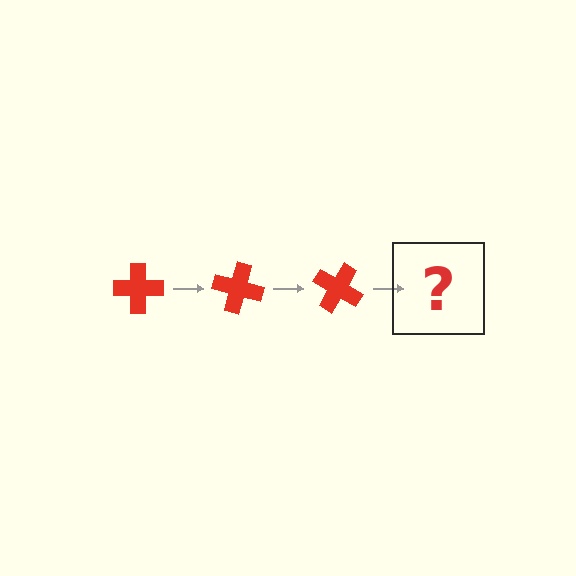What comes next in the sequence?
The next element should be a red cross rotated 45 degrees.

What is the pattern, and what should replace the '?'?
The pattern is that the cross rotates 15 degrees each step. The '?' should be a red cross rotated 45 degrees.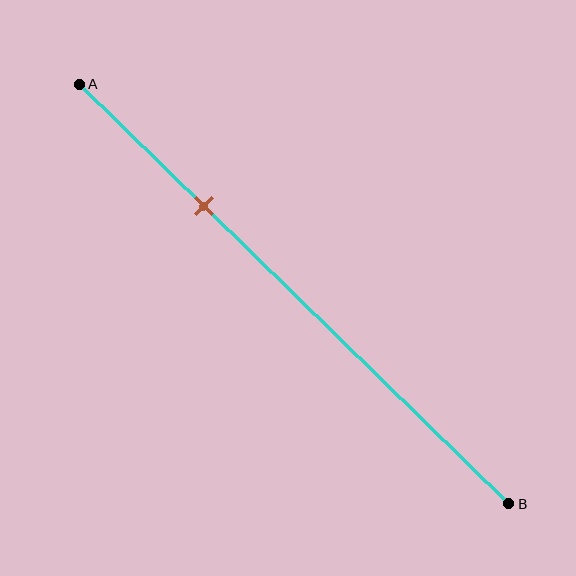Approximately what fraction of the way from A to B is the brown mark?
The brown mark is approximately 30% of the way from A to B.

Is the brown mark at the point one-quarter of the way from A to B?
No, the mark is at about 30% from A, not at the 25% one-quarter point.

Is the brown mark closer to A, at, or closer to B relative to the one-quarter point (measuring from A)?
The brown mark is closer to point B than the one-quarter point of segment AB.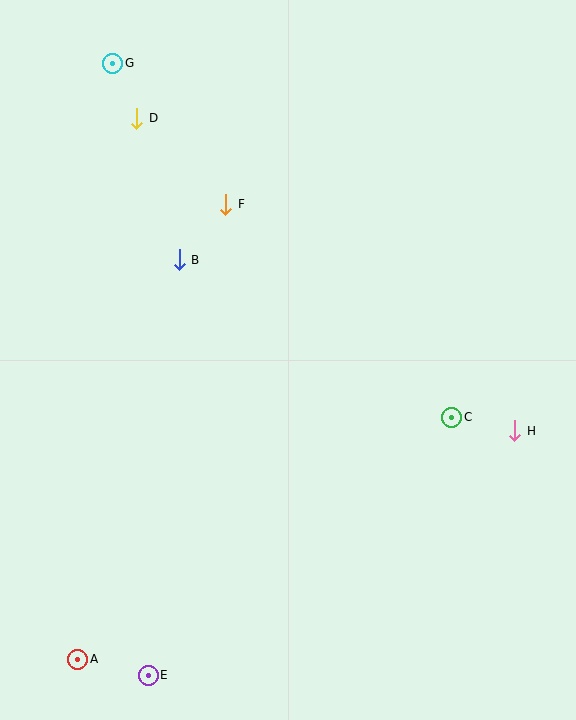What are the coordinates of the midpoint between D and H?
The midpoint between D and H is at (326, 274).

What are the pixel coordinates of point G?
Point G is at (113, 63).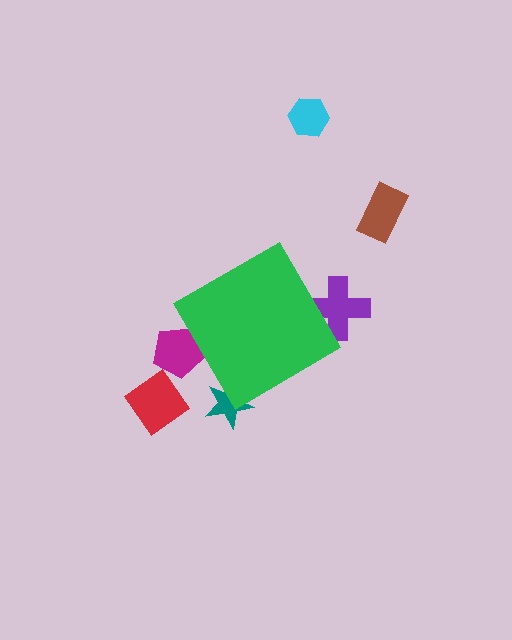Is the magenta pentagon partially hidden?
Yes, the magenta pentagon is partially hidden behind the green diamond.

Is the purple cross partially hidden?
Yes, the purple cross is partially hidden behind the green diamond.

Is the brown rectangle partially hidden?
No, the brown rectangle is fully visible.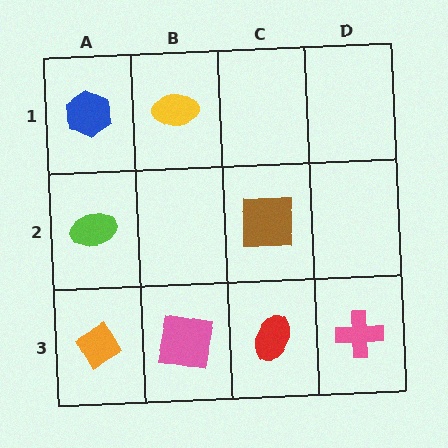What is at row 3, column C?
A red ellipse.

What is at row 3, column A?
An orange diamond.